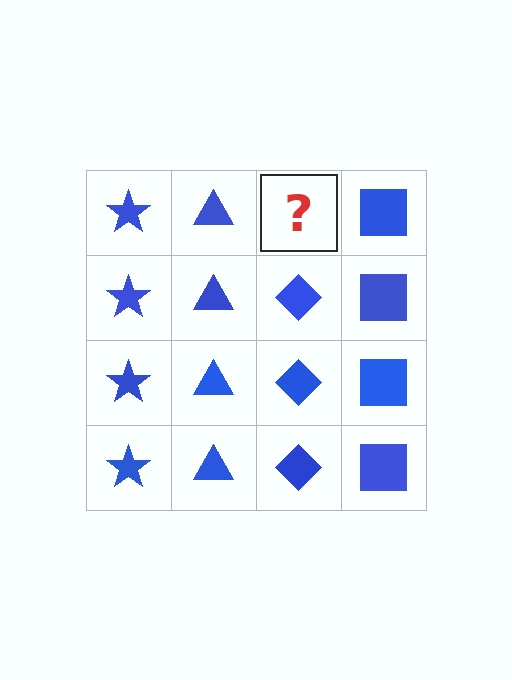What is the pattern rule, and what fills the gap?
The rule is that each column has a consistent shape. The gap should be filled with a blue diamond.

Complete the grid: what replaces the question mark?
The question mark should be replaced with a blue diamond.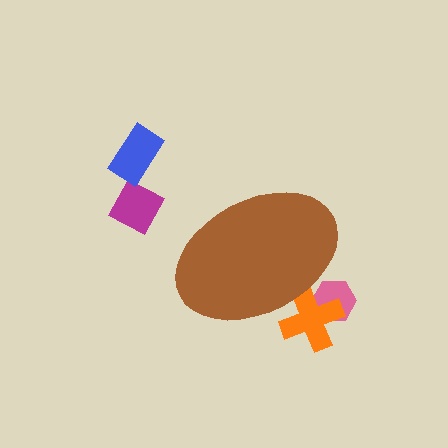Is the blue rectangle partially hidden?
No, the blue rectangle is fully visible.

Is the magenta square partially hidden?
No, the magenta square is fully visible.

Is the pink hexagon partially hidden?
Yes, the pink hexagon is partially hidden behind the brown ellipse.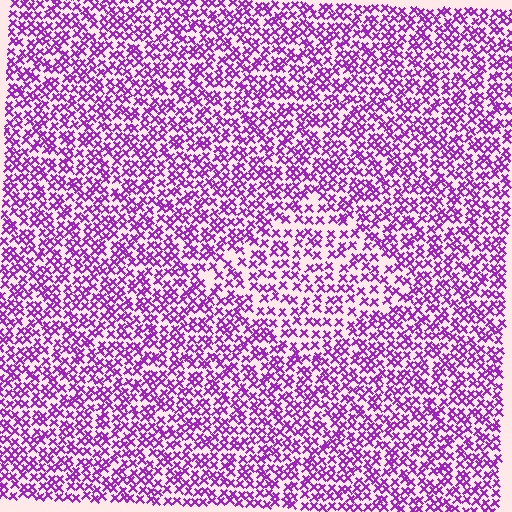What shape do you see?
I see a diamond.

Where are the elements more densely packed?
The elements are more densely packed outside the diamond boundary.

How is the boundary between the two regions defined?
The boundary is defined by a change in element density (approximately 1.5x ratio). All elements are the same color, size, and shape.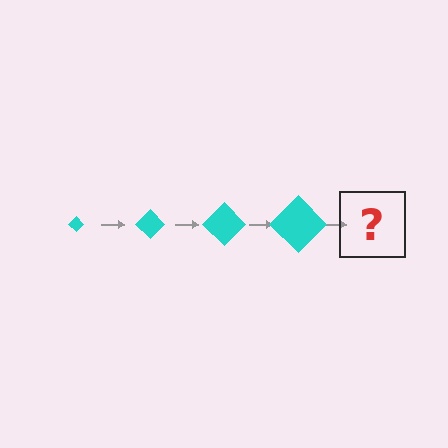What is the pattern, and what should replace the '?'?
The pattern is that the diamond gets progressively larger each step. The '?' should be a cyan diamond, larger than the previous one.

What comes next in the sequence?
The next element should be a cyan diamond, larger than the previous one.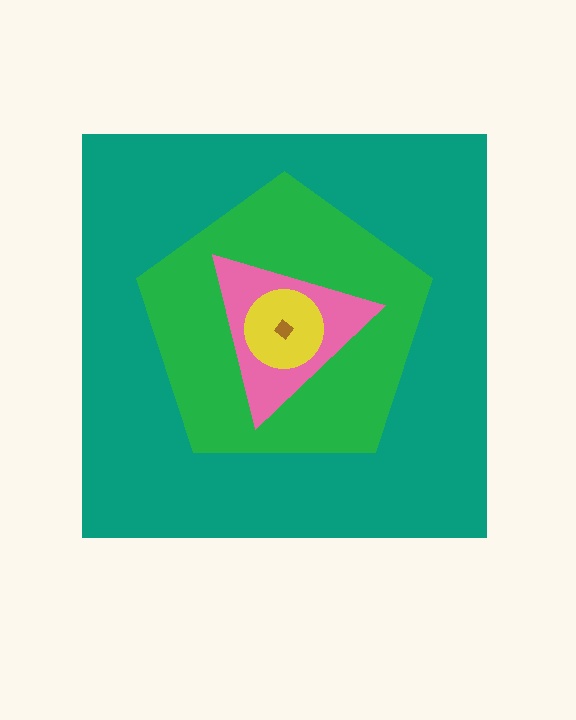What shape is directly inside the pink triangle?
The yellow circle.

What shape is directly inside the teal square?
The green pentagon.